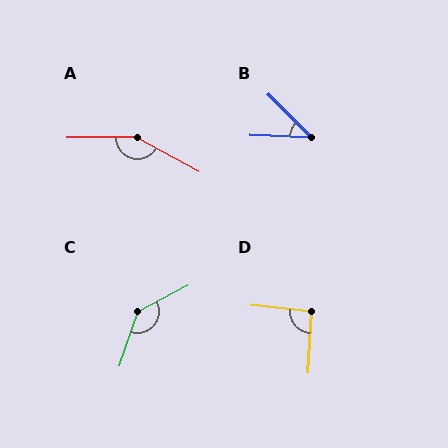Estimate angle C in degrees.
Approximately 136 degrees.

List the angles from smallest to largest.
B (43°), D (93°), C (136°), A (151°).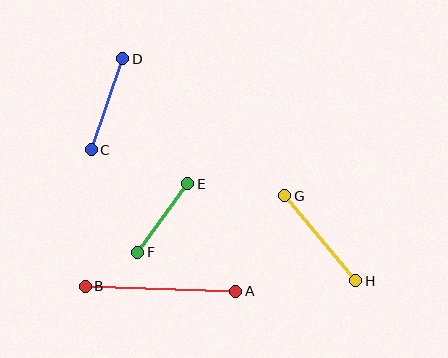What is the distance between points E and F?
The distance is approximately 85 pixels.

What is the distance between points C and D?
The distance is approximately 96 pixels.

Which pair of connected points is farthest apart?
Points A and B are farthest apart.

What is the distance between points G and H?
The distance is approximately 110 pixels.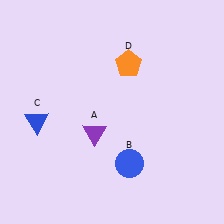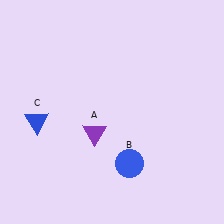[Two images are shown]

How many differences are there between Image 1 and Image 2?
There is 1 difference between the two images.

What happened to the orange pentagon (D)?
The orange pentagon (D) was removed in Image 2. It was in the top-right area of Image 1.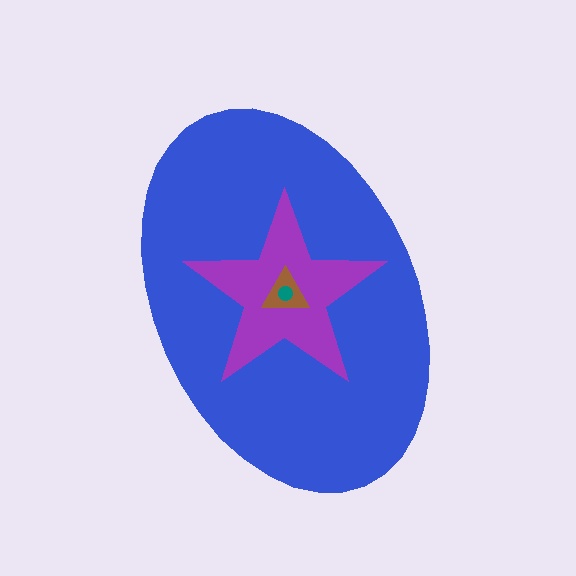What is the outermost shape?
The blue ellipse.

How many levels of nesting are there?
4.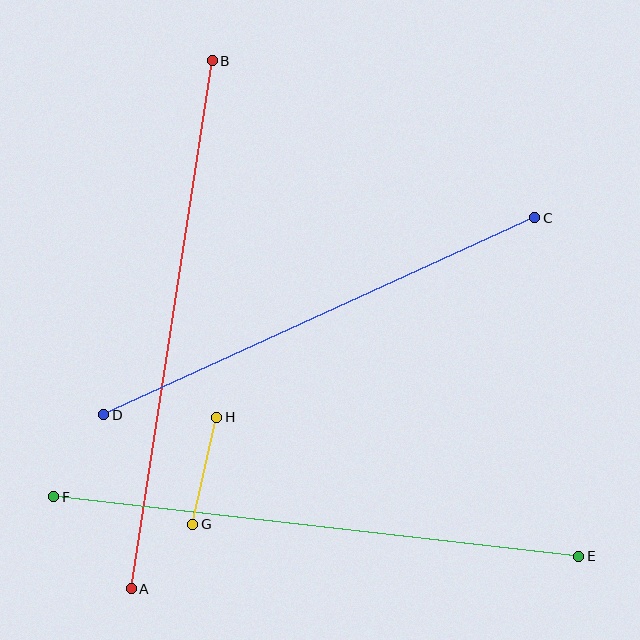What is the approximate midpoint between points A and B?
The midpoint is at approximately (172, 325) pixels.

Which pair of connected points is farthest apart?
Points A and B are farthest apart.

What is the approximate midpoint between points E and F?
The midpoint is at approximately (316, 526) pixels.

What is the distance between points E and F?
The distance is approximately 528 pixels.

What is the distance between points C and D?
The distance is approximately 474 pixels.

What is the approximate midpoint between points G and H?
The midpoint is at approximately (205, 471) pixels.